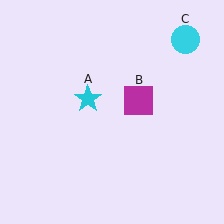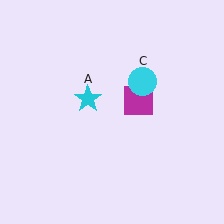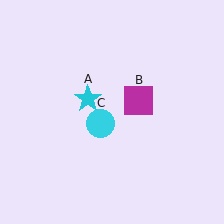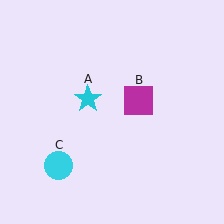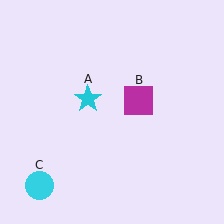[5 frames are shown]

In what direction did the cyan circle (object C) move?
The cyan circle (object C) moved down and to the left.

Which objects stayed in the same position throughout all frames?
Cyan star (object A) and magenta square (object B) remained stationary.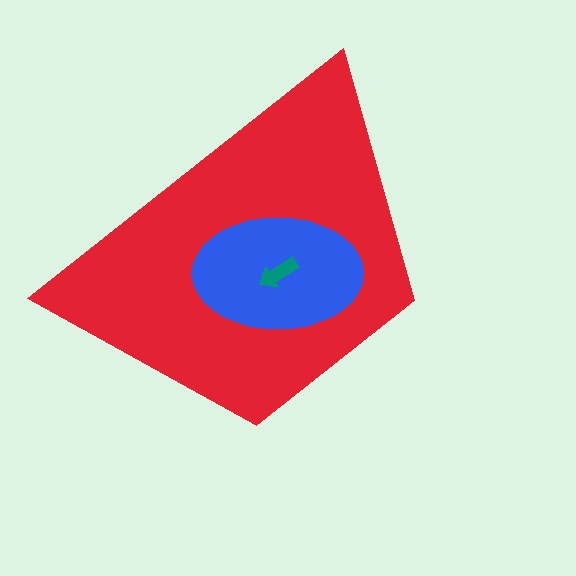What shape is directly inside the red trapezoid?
The blue ellipse.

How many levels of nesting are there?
3.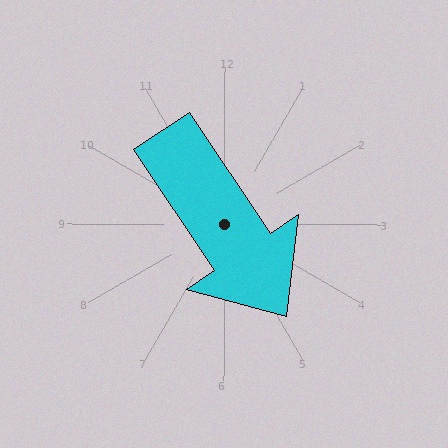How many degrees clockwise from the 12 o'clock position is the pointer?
Approximately 146 degrees.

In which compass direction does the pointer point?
Southeast.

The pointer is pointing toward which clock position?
Roughly 5 o'clock.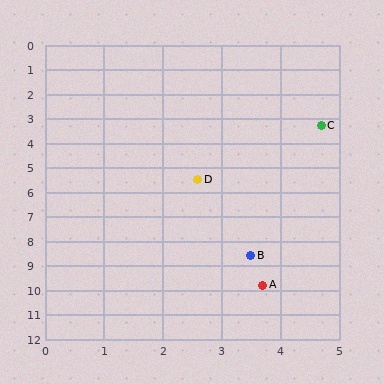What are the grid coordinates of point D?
Point D is at approximately (2.6, 5.5).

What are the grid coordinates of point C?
Point C is at approximately (4.7, 3.3).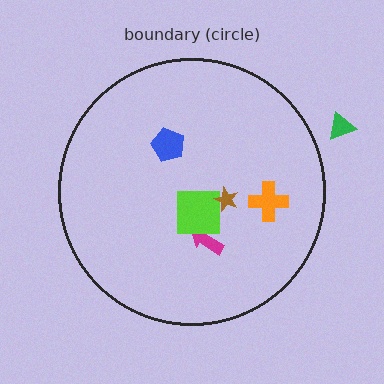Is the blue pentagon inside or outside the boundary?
Inside.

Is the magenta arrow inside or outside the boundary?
Inside.